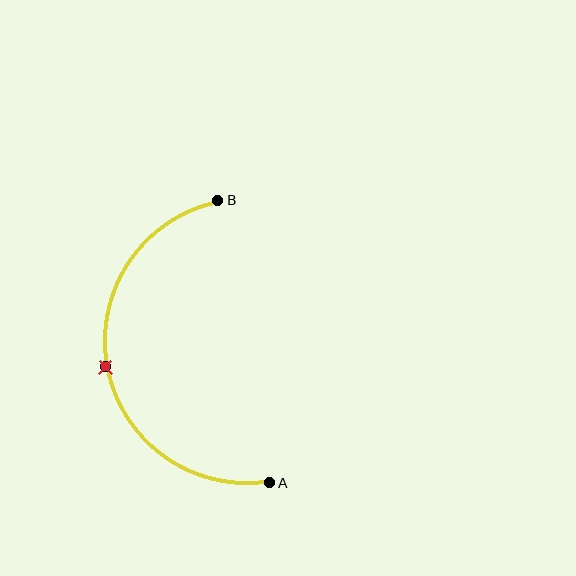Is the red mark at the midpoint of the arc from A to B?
Yes. The red mark lies on the arc at equal arc-length from both A and B — it is the arc midpoint.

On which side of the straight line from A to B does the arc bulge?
The arc bulges to the left of the straight line connecting A and B.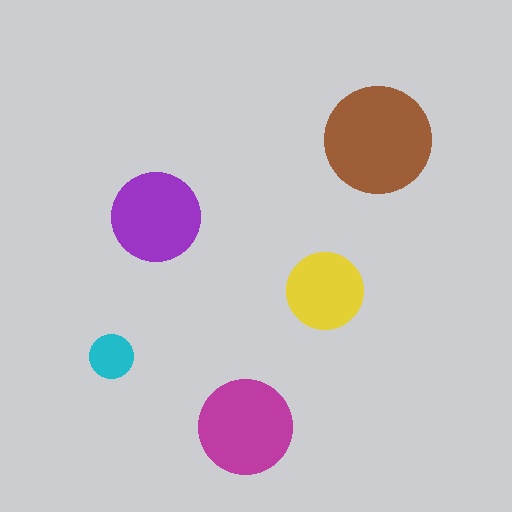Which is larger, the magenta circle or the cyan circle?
The magenta one.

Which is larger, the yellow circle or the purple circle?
The purple one.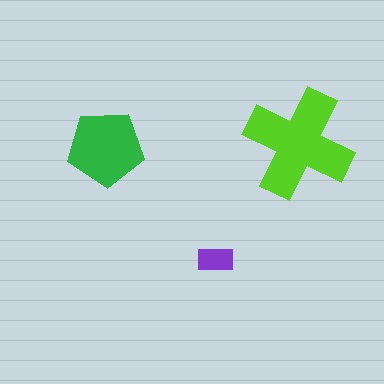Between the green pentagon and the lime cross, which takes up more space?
The lime cross.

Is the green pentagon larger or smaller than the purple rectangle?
Larger.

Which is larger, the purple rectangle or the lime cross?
The lime cross.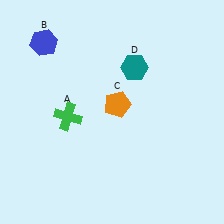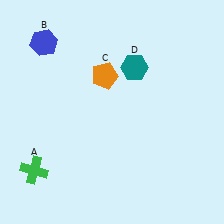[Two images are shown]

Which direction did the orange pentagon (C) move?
The orange pentagon (C) moved up.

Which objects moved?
The objects that moved are: the green cross (A), the orange pentagon (C).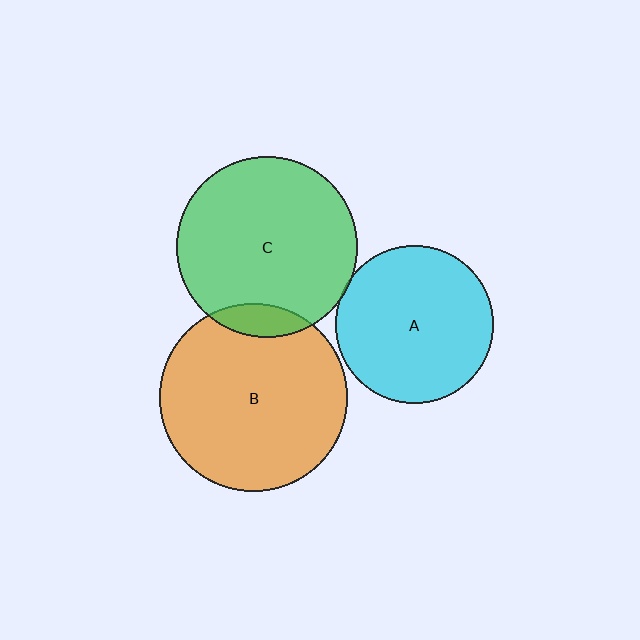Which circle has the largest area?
Circle B (orange).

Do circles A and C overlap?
Yes.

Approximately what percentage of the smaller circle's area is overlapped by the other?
Approximately 5%.